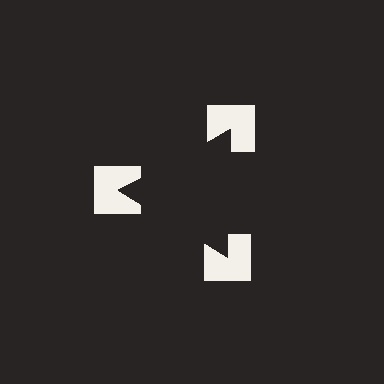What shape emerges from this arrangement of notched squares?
An illusory triangle — its edges are inferred from the aligned wedge cuts in the notched squares, not physically drawn.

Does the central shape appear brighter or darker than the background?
It typically appears slightly darker than the background, even though no actual brightness change is drawn.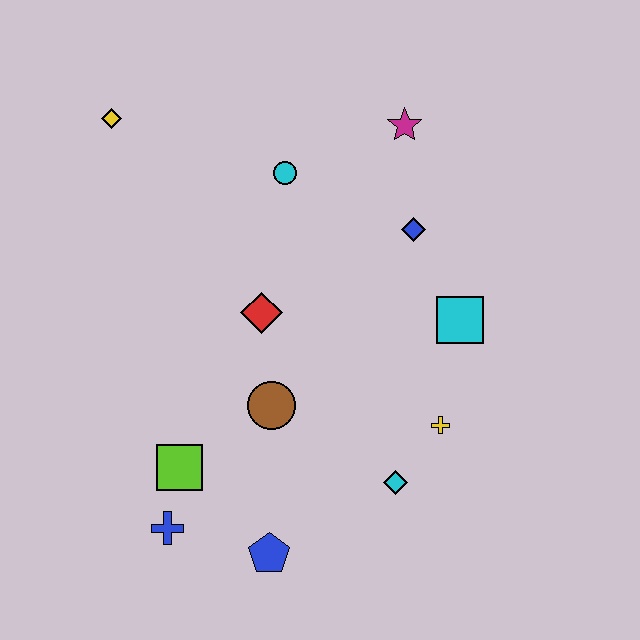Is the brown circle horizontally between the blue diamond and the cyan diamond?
No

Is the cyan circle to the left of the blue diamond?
Yes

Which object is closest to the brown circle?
The red diamond is closest to the brown circle.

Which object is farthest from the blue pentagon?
The yellow diamond is farthest from the blue pentagon.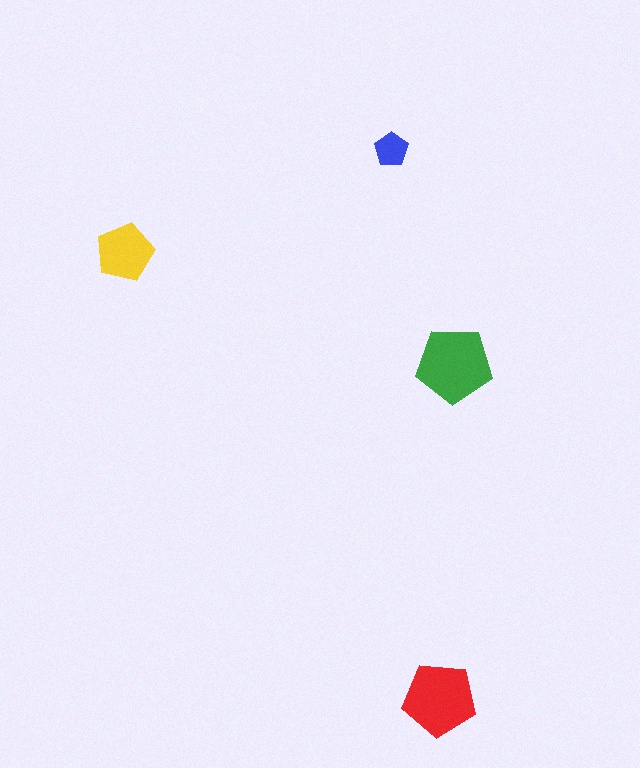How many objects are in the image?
There are 4 objects in the image.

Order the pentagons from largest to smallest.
the green one, the red one, the yellow one, the blue one.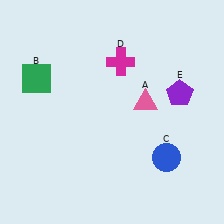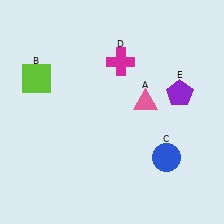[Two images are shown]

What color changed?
The square (B) changed from green in Image 1 to lime in Image 2.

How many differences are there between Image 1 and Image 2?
There is 1 difference between the two images.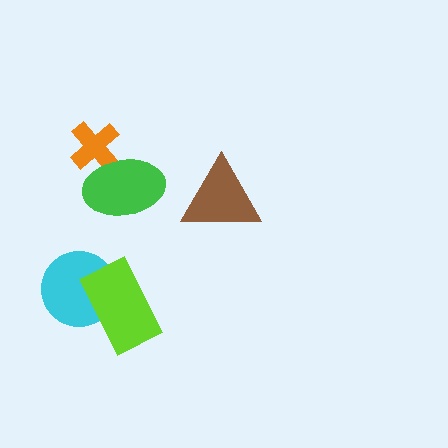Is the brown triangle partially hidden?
No, no other shape covers it.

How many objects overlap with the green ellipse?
1 object overlaps with the green ellipse.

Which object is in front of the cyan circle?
The lime rectangle is in front of the cyan circle.